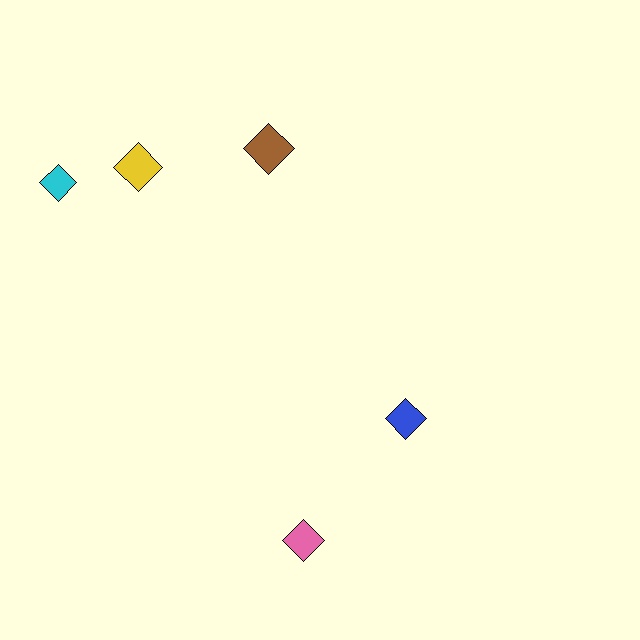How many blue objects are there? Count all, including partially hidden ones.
There is 1 blue object.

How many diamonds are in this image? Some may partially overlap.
There are 5 diamonds.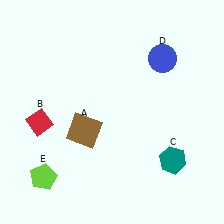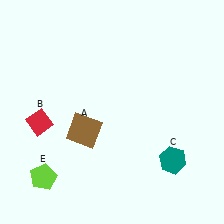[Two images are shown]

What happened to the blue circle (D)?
The blue circle (D) was removed in Image 2. It was in the top-right area of Image 1.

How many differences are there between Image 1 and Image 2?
There is 1 difference between the two images.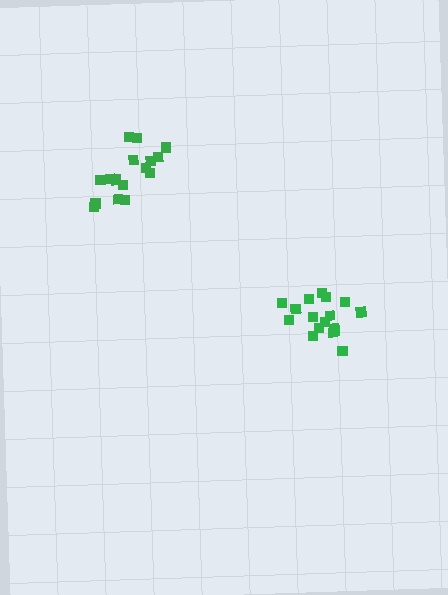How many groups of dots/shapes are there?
There are 2 groups.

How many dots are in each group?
Group 1: 16 dots, Group 2: 17 dots (33 total).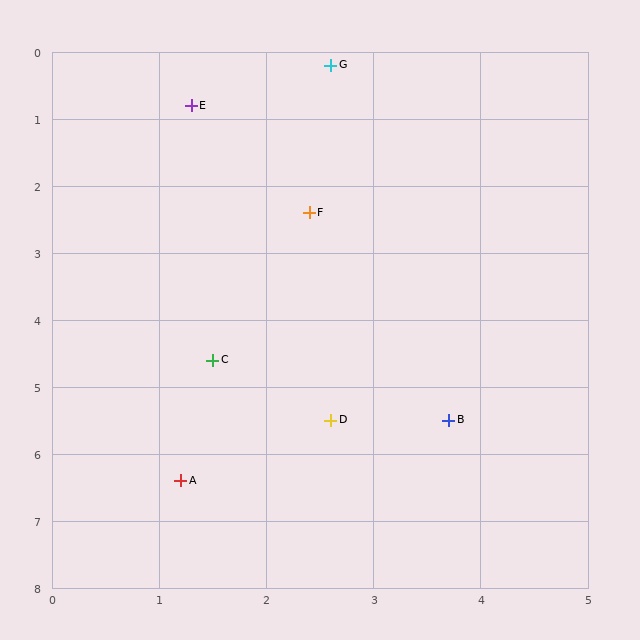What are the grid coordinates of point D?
Point D is at approximately (2.6, 5.5).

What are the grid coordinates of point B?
Point B is at approximately (3.7, 5.5).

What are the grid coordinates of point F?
Point F is at approximately (2.4, 2.4).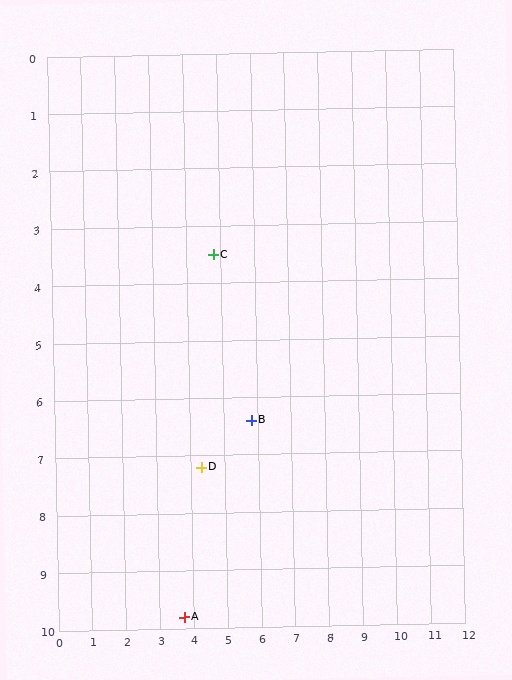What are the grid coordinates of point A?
Point A is at approximately (3.7, 9.8).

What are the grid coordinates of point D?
Point D is at approximately (4.3, 7.2).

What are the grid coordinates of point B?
Point B is at approximately (5.8, 6.4).